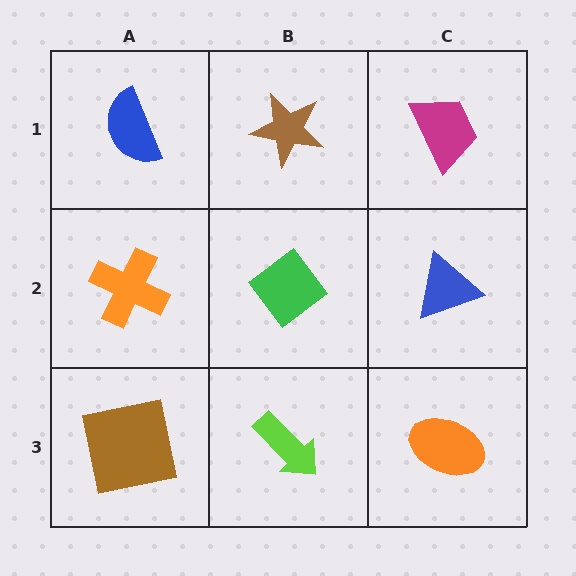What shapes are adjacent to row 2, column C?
A magenta trapezoid (row 1, column C), an orange ellipse (row 3, column C), a green diamond (row 2, column B).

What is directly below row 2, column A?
A brown square.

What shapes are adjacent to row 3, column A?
An orange cross (row 2, column A), a lime arrow (row 3, column B).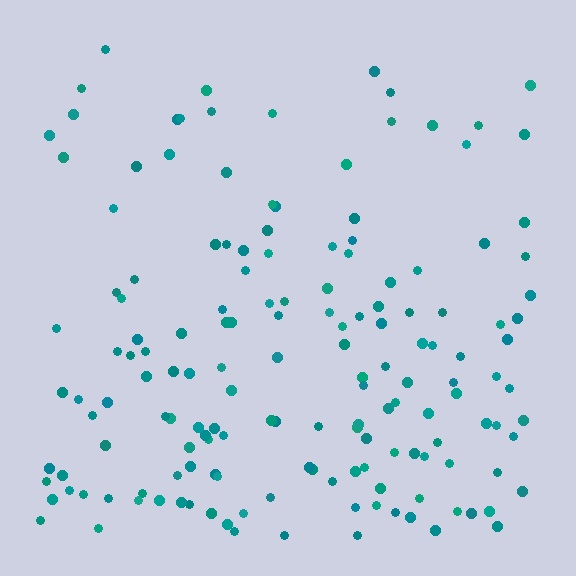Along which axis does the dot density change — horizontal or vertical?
Vertical.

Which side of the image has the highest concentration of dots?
The bottom.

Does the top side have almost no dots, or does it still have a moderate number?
Still a moderate number, just noticeably fewer than the bottom.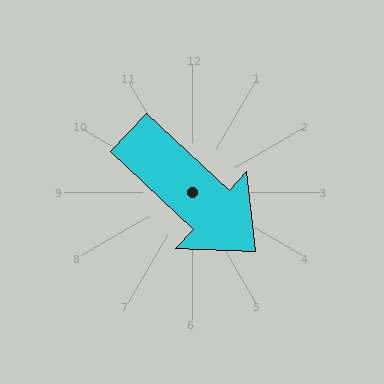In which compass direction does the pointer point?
Southeast.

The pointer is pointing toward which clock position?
Roughly 4 o'clock.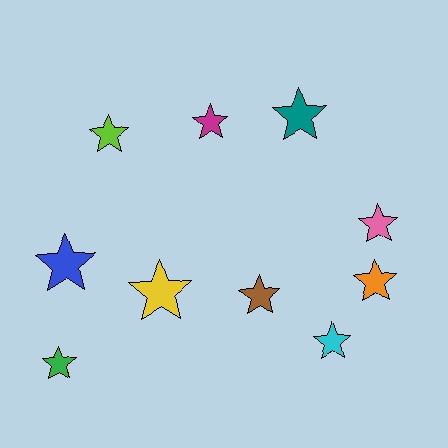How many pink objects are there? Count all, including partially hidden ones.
There is 1 pink object.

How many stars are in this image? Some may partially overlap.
There are 10 stars.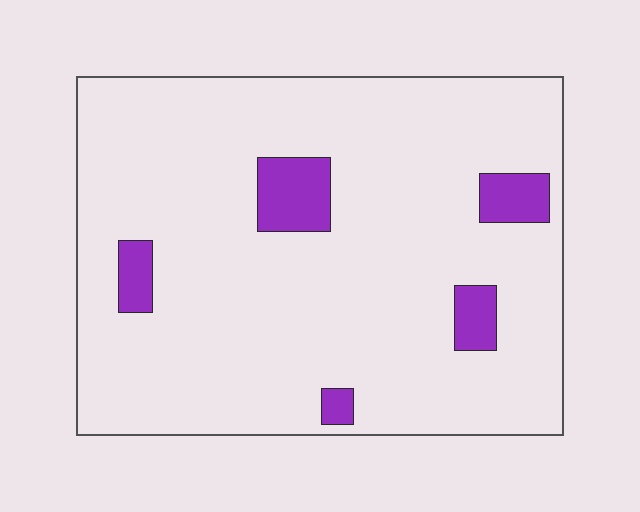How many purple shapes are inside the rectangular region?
5.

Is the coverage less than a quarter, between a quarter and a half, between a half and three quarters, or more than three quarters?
Less than a quarter.